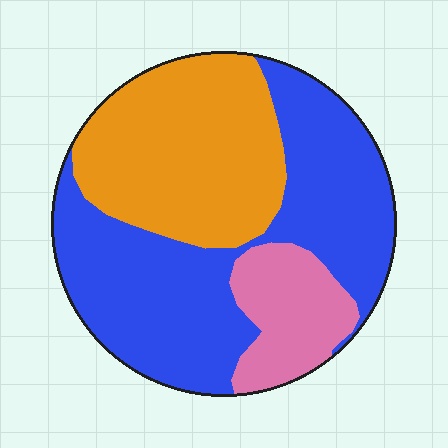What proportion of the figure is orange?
Orange takes up between a quarter and a half of the figure.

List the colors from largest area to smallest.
From largest to smallest: blue, orange, pink.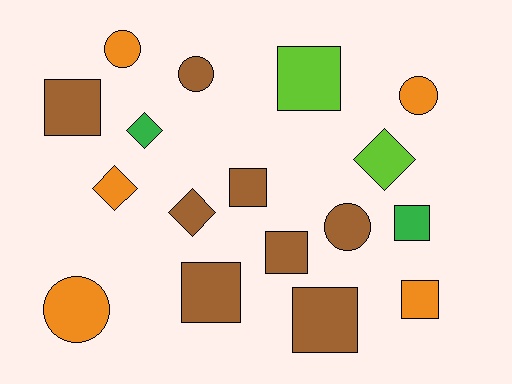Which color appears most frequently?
Brown, with 8 objects.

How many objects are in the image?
There are 17 objects.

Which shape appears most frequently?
Square, with 8 objects.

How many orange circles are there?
There are 3 orange circles.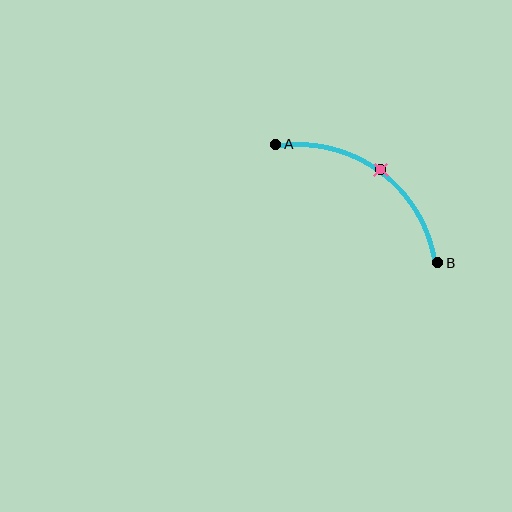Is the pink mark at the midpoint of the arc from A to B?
Yes. The pink mark lies on the arc at equal arc-length from both A and B — it is the arc midpoint.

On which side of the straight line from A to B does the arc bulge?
The arc bulges above and to the right of the straight line connecting A and B.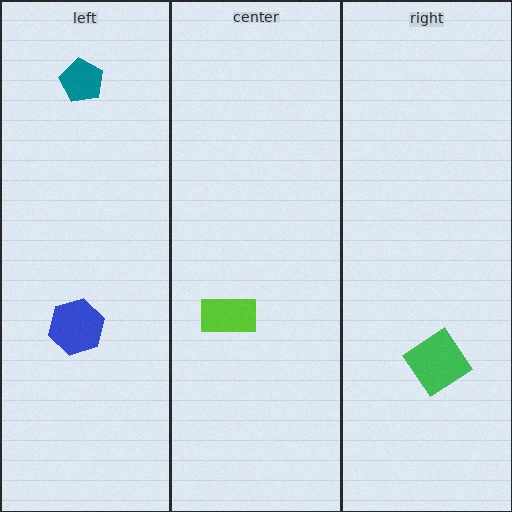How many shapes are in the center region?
1.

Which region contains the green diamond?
The right region.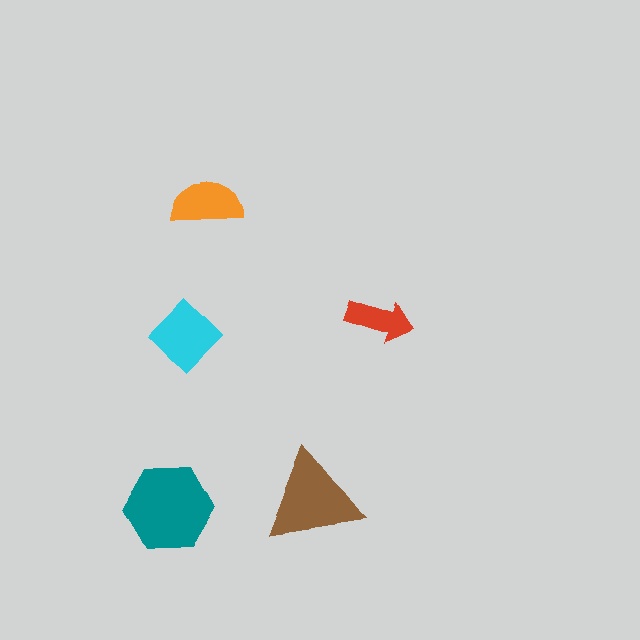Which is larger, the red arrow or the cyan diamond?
The cyan diamond.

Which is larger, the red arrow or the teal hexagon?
The teal hexagon.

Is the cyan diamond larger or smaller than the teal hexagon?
Smaller.